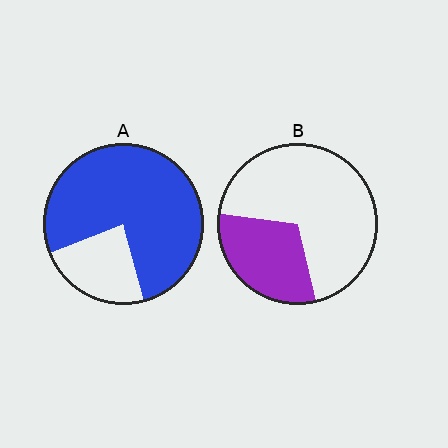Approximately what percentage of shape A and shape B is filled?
A is approximately 75% and B is approximately 30%.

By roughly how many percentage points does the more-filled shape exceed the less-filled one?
By roughly 45 percentage points (A over B).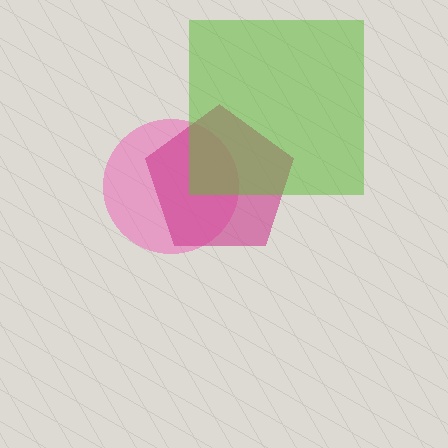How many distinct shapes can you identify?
There are 3 distinct shapes: a pink circle, a magenta pentagon, a lime square.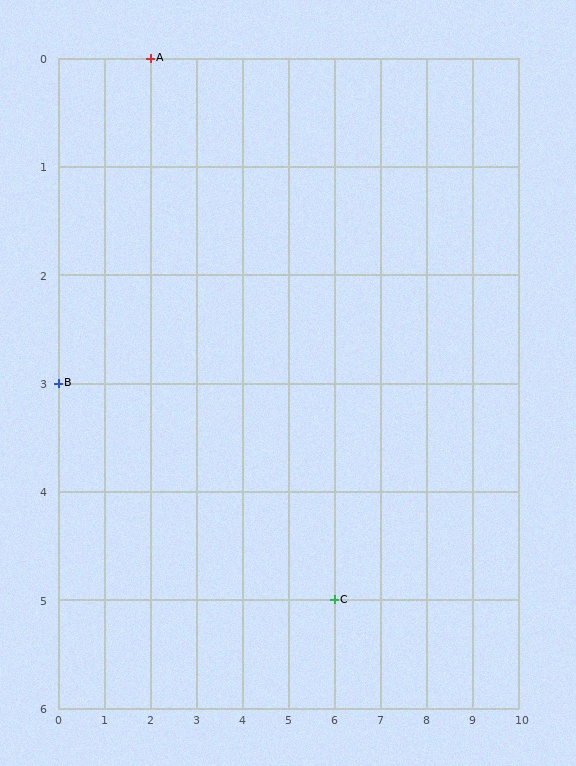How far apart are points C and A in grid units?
Points C and A are 4 columns and 5 rows apart (about 6.4 grid units diagonally).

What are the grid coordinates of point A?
Point A is at grid coordinates (2, 0).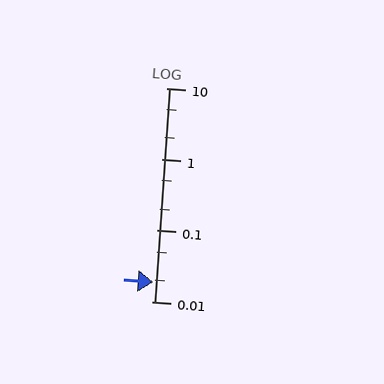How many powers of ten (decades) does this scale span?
The scale spans 3 decades, from 0.01 to 10.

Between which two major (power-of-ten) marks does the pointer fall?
The pointer is between 0.01 and 0.1.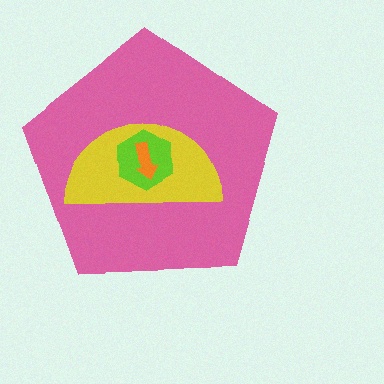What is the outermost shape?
The pink pentagon.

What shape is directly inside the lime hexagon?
The orange arrow.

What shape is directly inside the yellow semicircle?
The lime hexagon.